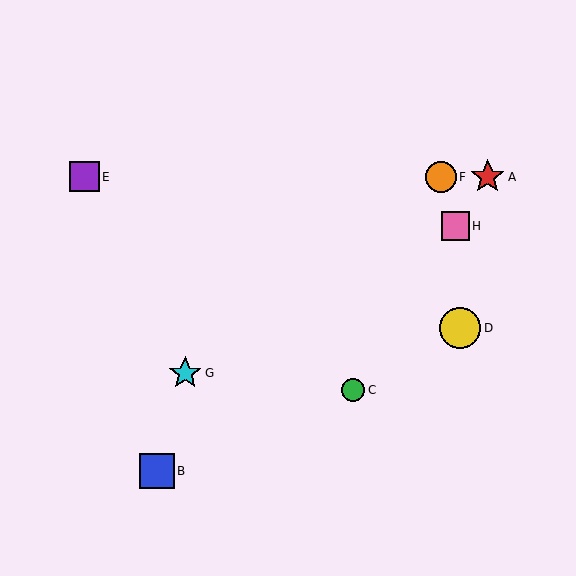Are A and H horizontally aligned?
No, A is at y≈177 and H is at y≈226.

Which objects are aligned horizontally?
Objects A, E, F are aligned horizontally.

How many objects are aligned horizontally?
3 objects (A, E, F) are aligned horizontally.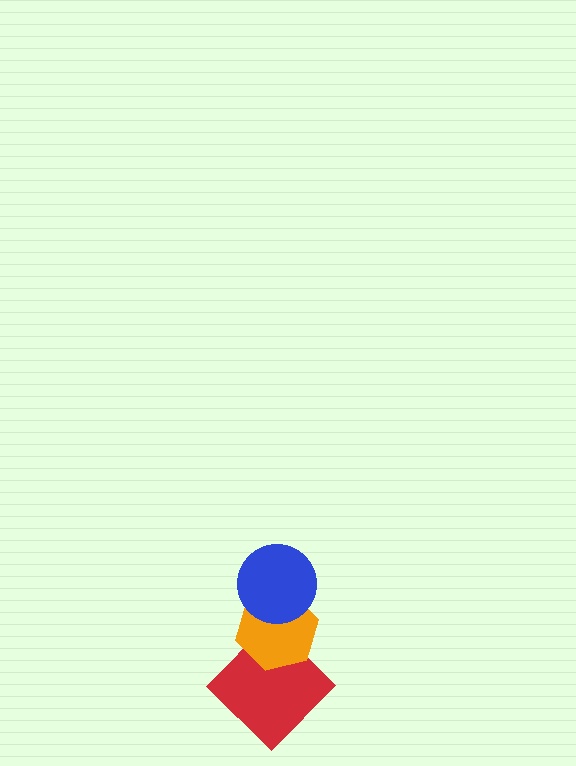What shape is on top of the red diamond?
The orange hexagon is on top of the red diamond.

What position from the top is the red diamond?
The red diamond is 3rd from the top.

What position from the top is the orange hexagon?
The orange hexagon is 2nd from the top.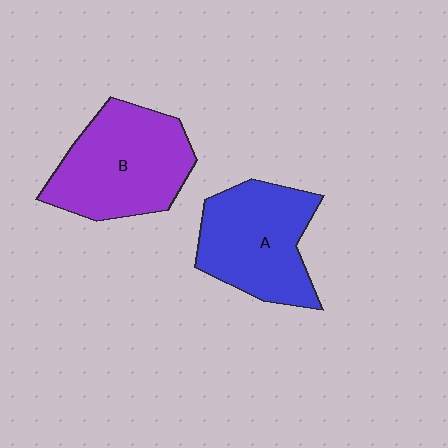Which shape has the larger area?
Shape B (purple).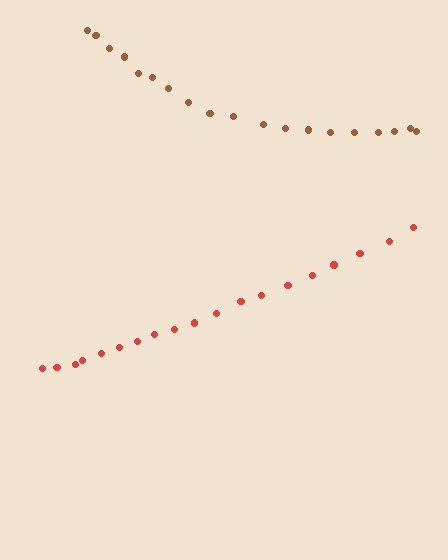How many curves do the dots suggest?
There are 2 distinct paths.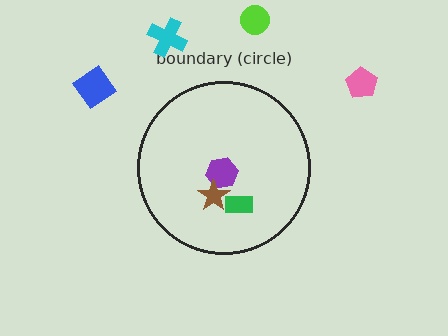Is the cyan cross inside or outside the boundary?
Outside.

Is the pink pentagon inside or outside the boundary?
Outside.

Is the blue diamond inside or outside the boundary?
Outside.